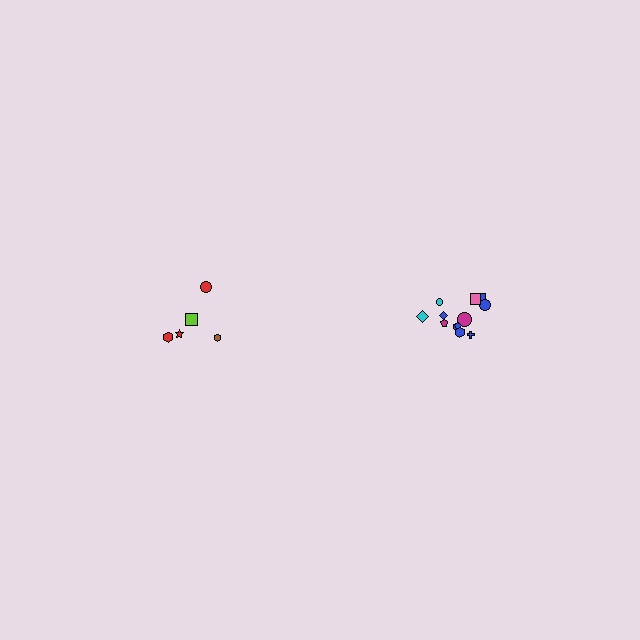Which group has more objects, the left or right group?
The right group.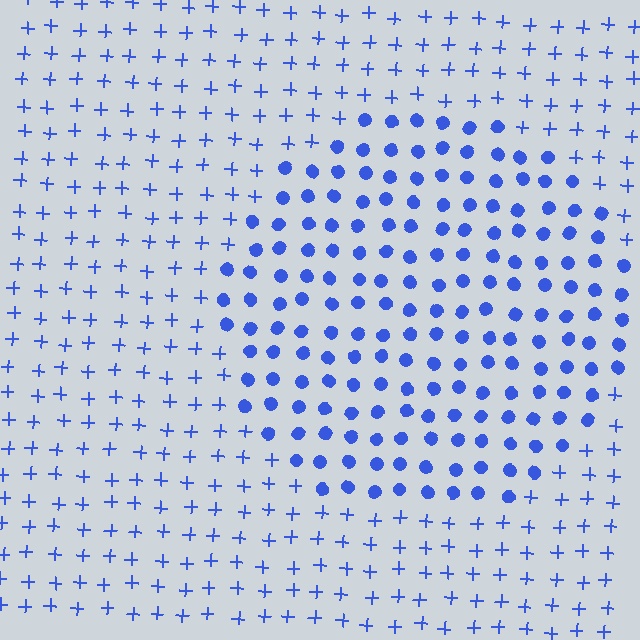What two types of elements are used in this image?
The image uses circles inside the circle region and plus signs outside it.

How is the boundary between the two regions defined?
The boundary is defined by a change in element shape: circles inside vs. plus signs outside. All elements share the same color and spacing.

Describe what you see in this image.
The image is filled with small blue elements arranged in a uniform grid. A circle-shaped region contains circles, while the surrounding area contains plus signs. The boundary is defined purely by the change in element shape.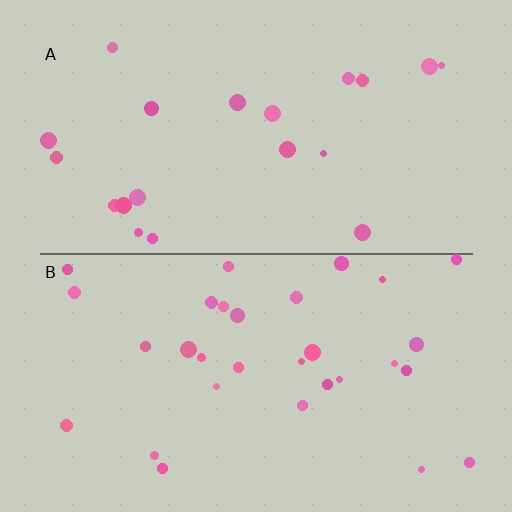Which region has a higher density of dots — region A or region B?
B (the bottom).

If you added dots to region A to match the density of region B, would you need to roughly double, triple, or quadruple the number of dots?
Approximately double.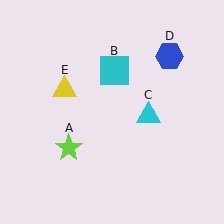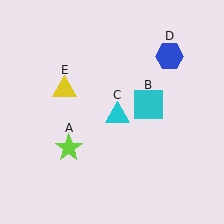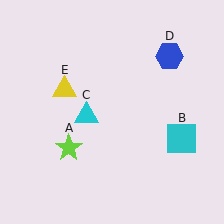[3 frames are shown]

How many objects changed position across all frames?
2 objects changed position: cyan square (object B), cyan triangle (object C).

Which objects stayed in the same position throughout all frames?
Lime star (object A) and blue hexagon (object D) and yellow triangle (object E) remained stationary.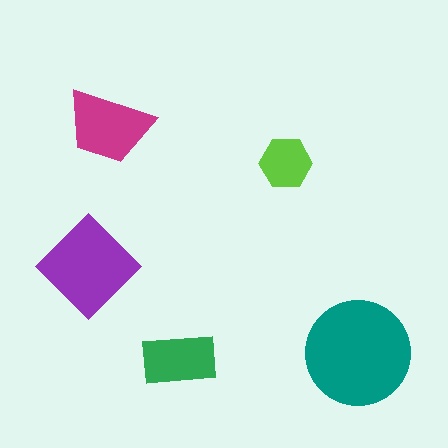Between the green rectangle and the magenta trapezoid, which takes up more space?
The magenta trapezoid.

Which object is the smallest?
The lime hexagon.